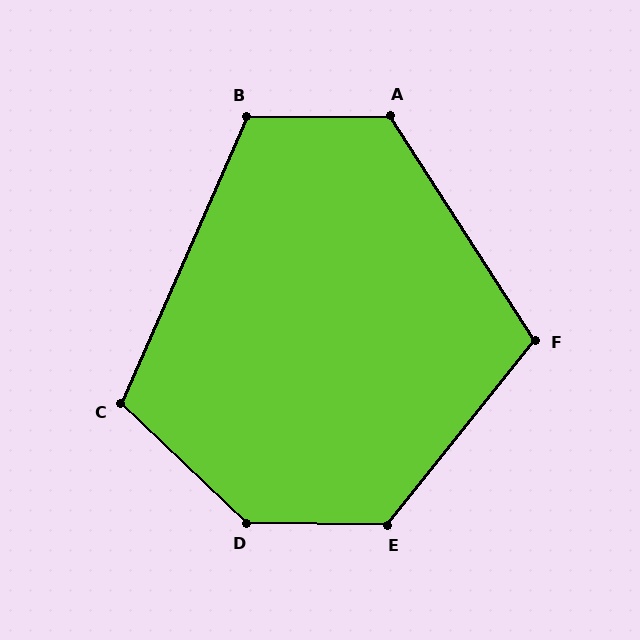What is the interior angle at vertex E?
Approximately 128 degrees (obtuse).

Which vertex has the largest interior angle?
D, at approximately 137 degrees.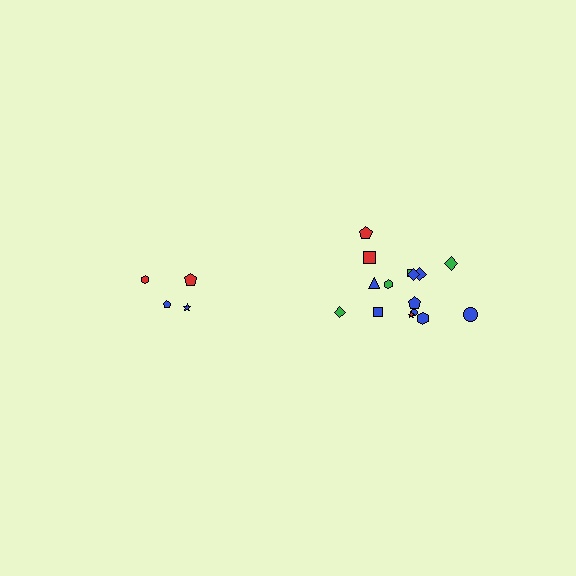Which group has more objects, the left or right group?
The right group.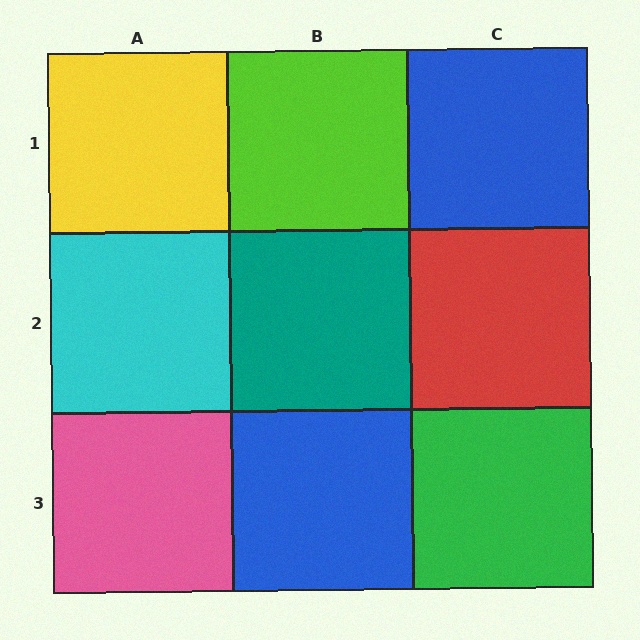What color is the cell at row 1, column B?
Lime.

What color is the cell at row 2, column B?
Teal.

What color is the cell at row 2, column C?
Red.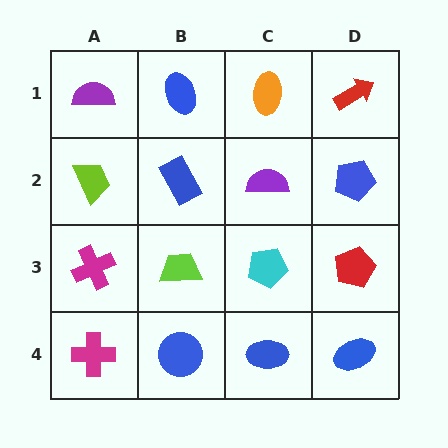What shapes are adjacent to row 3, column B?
A blue rectangle (row 2, column B), a blue circle (row 4, column B), a magenta cross (row 3, column A), a cyan pentagon (row 3, column C).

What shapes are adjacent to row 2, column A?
A purple semicircle (row 1, column A), a magenta cross (row 3, column A), a blue rectangle (row 2, column B).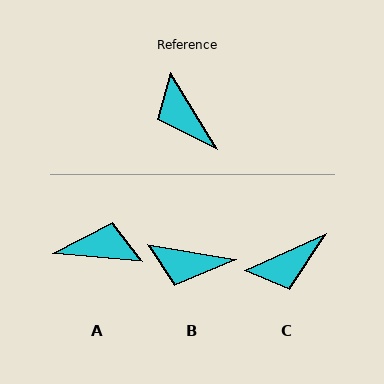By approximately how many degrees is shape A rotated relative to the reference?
Approximately 126 degrees clockwise.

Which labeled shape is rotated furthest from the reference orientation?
A, about 126 degrees away.